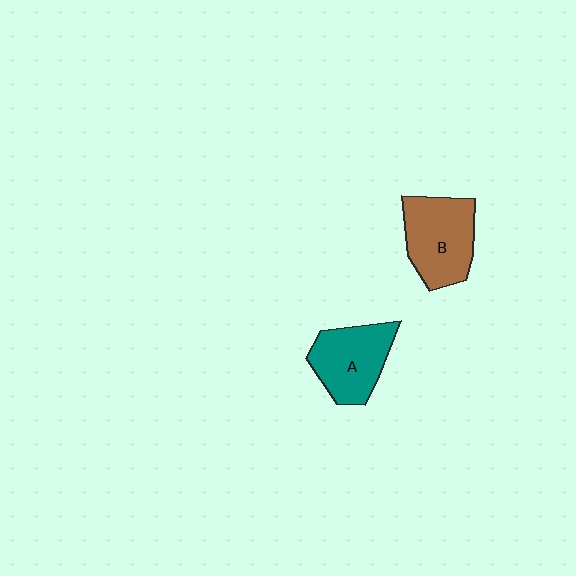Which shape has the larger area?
Shape B (brown).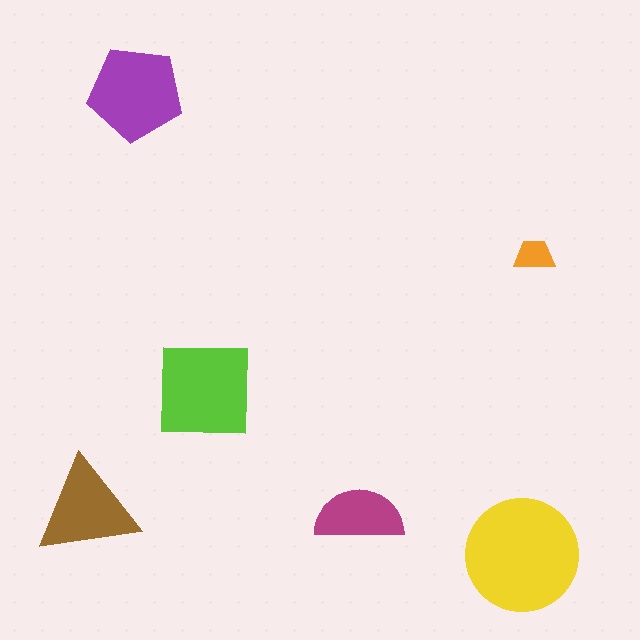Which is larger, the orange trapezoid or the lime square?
The lime square.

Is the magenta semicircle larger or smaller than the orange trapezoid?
Larger.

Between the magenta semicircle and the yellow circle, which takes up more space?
The yellow circle.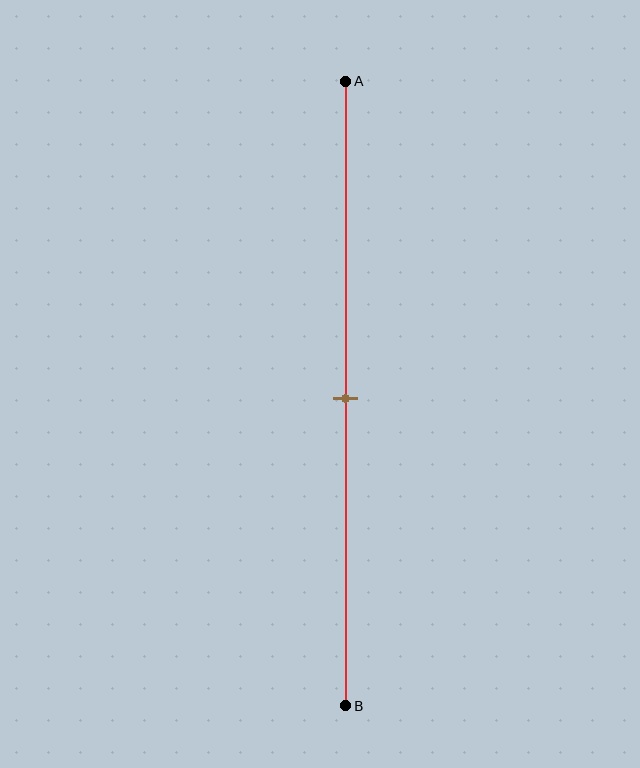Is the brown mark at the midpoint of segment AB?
Yes, the mark is approximately at the midpoint.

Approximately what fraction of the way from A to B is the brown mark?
The brown mark is approximately 50% of the way from A to B.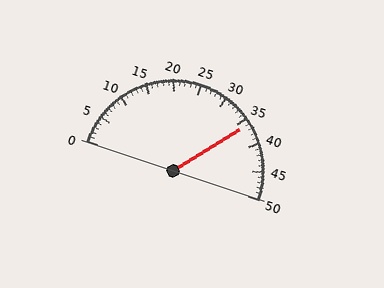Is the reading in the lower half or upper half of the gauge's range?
The reading is in the upper half of the range (0 to 50).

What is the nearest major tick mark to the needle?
The nearest major tick mark is 35.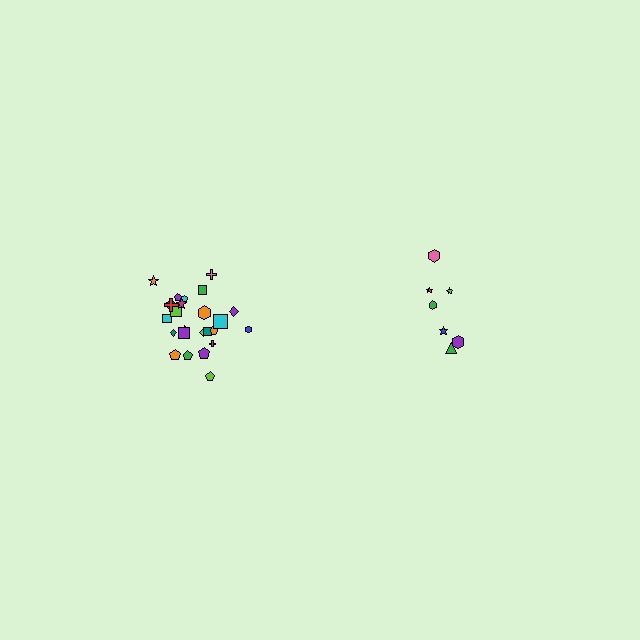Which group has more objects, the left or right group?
The left group.